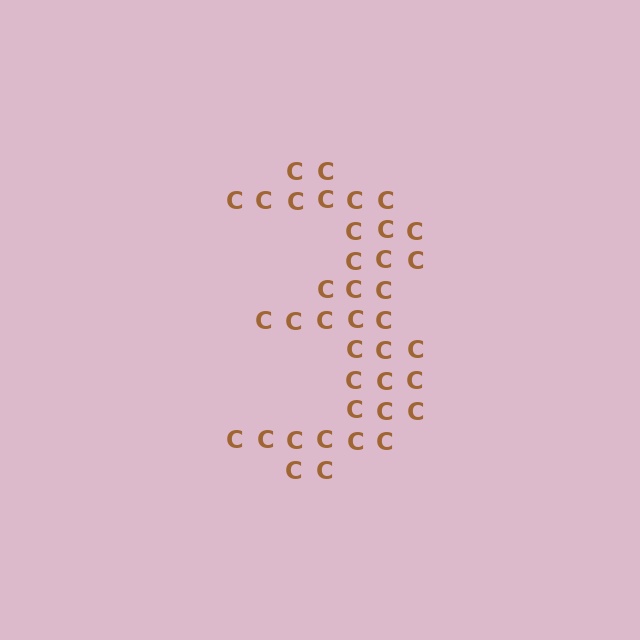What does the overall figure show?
The overall figure shows the digit 3.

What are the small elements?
The small elements are letter C's.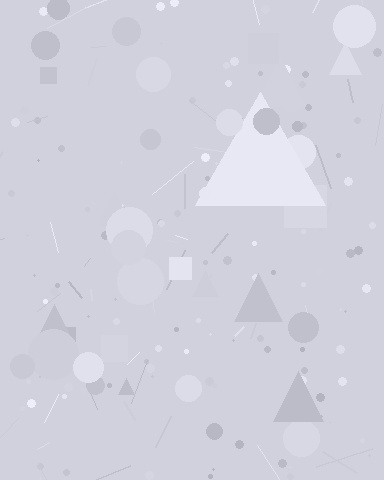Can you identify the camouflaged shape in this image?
The camouflaged shape is a triangle.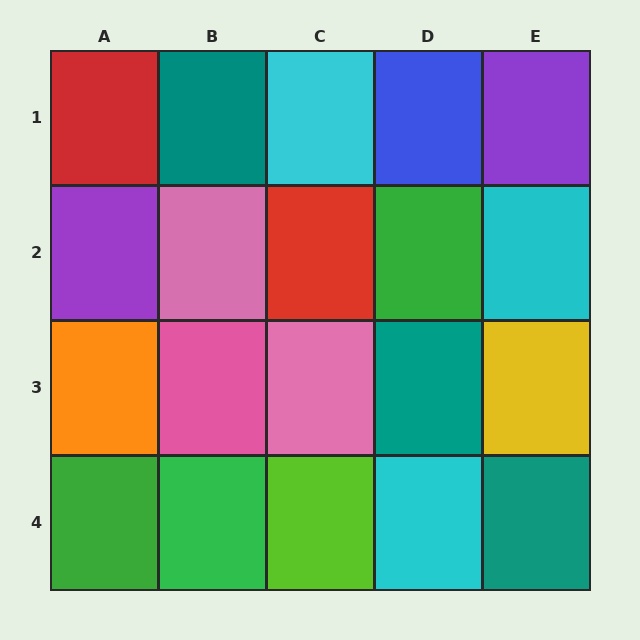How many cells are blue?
1 cell is blue.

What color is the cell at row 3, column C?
Pink.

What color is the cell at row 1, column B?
Teal.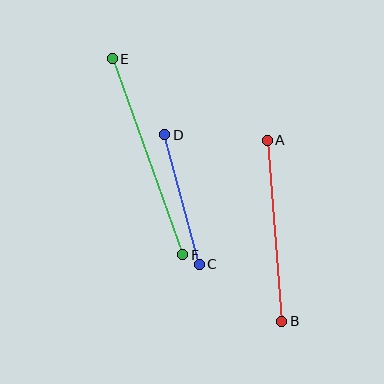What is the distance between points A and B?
The distance is approximately 182 pixels.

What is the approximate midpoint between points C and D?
The midpoint is at approximately (182, 200) pixels.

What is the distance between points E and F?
The distance is approximately 208 pixels.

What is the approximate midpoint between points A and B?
The midpoint is at approximately (275, 231) pixels.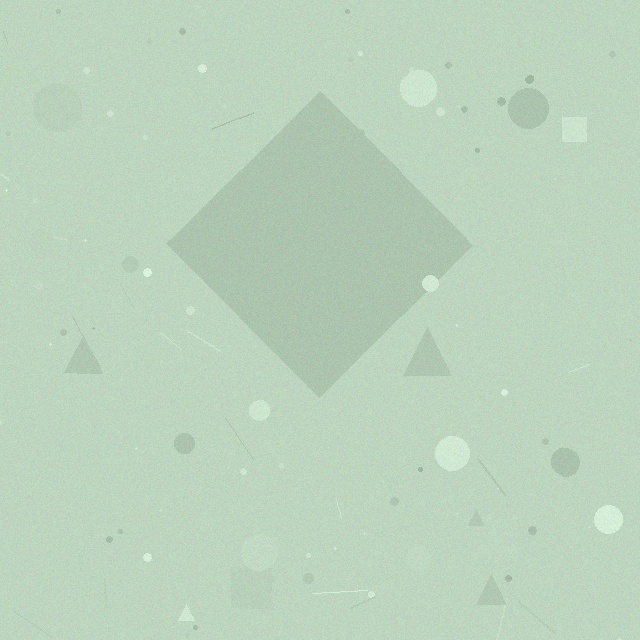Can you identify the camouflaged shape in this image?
The camouflaged shape is a diamond.